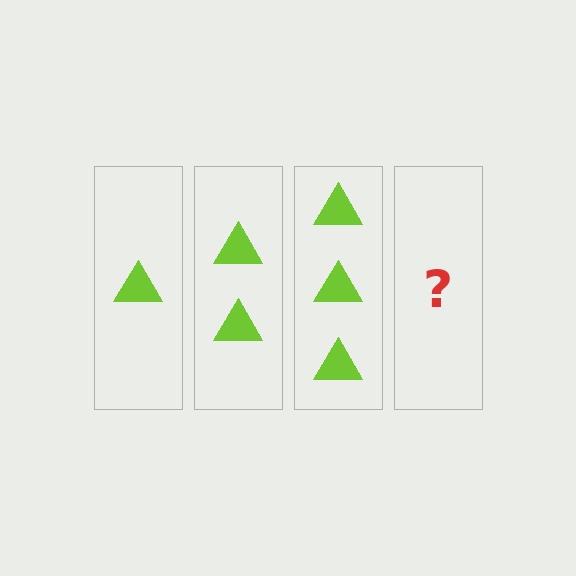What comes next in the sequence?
The next element should be 4 triangles.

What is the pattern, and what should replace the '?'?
The pattern is that each step adds one more triangle. The '?' should be 4 triangles.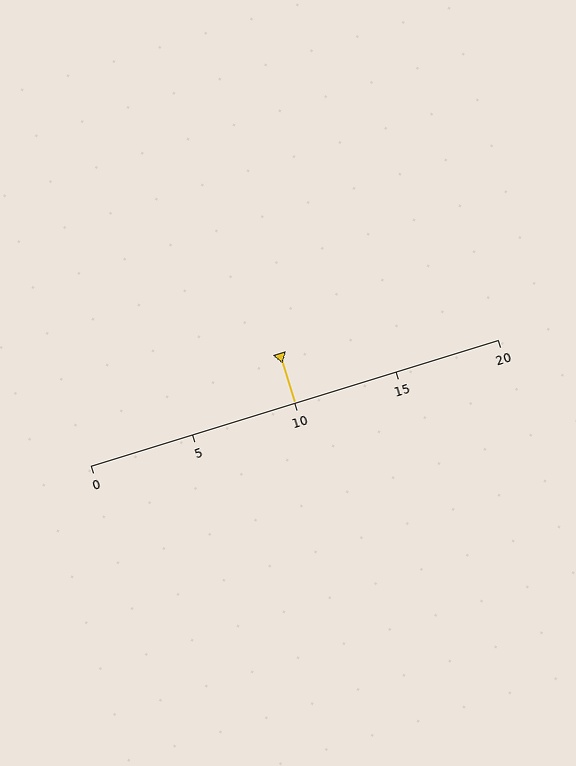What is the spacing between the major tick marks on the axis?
The major ticks are spaced 5 apart.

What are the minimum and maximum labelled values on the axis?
The axis runs from 0 to 20.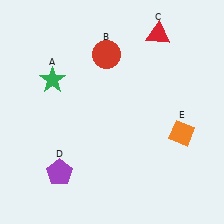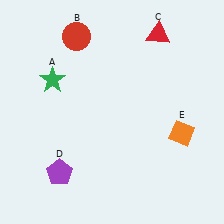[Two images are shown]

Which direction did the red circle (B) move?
The red circle (B) moved left.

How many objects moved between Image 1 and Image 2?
1 object moved between the two images.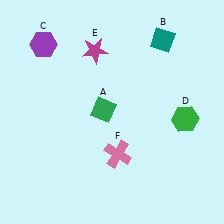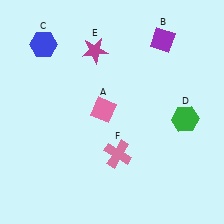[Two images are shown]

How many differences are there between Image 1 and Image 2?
There are 3 differences between the two images.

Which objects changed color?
A changed from green to pink. B changed from teal to purple. C changed from purple to blue.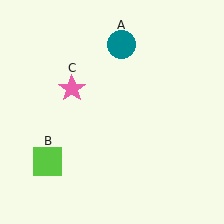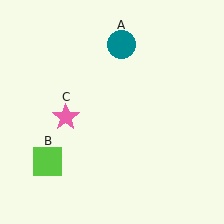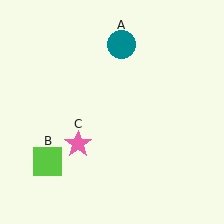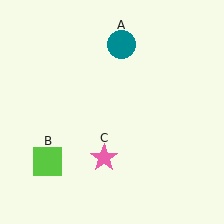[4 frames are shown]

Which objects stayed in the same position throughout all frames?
Teal circle (object A) and lime square (object B) remained stationary.